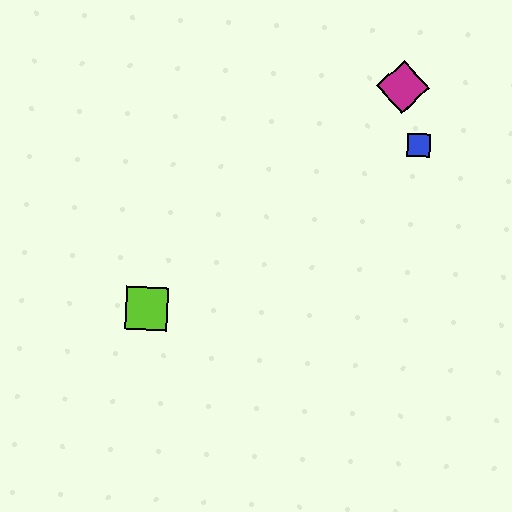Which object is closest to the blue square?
The magenta diamond is closest to the blue square.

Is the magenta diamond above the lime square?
Yes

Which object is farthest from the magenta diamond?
The lime square is farthest from the magenta diamond.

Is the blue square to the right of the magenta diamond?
Yes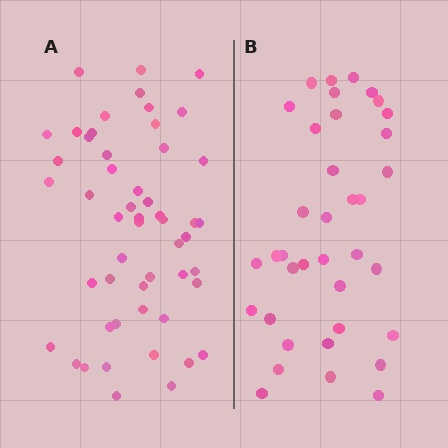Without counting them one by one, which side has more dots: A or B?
Region A (the left region) has more dots.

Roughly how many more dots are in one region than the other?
Region A has approximately 15 more dots than region B.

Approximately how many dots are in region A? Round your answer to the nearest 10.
About 50 dots. (The exact count is 52, which rounds to 50.)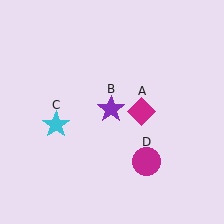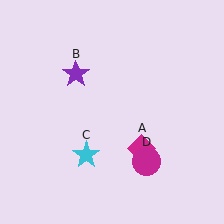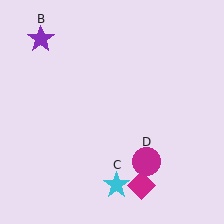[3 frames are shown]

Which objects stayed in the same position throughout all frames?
Magenta circle (object D) remained stationary.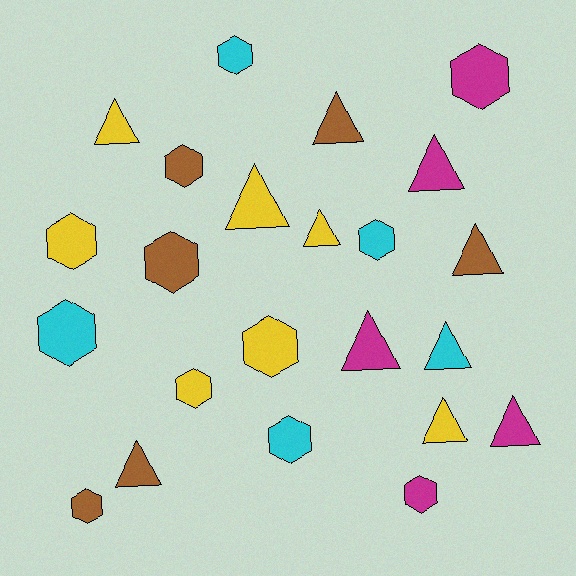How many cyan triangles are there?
There is 1 cyan triangle.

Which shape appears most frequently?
Hexagon, with 12 objects.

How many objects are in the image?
There are 23 objects.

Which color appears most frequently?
Yellow, with 7 objects.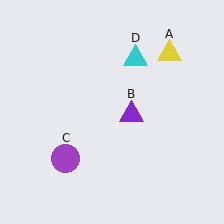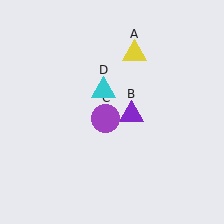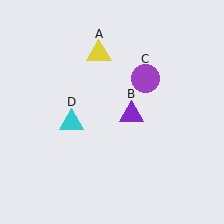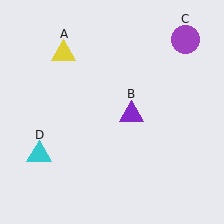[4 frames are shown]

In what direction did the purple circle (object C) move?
The purple circle (object C) moved up and to the right.